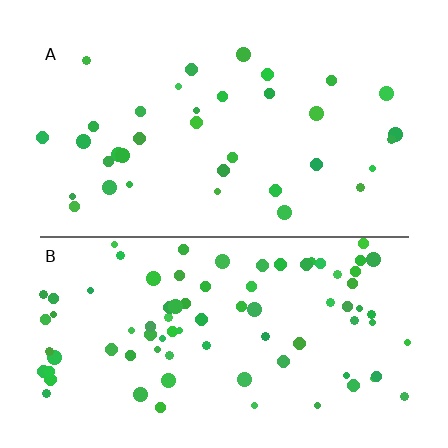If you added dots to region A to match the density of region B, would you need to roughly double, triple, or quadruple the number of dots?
Approximately double.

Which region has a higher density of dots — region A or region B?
B (the bottom).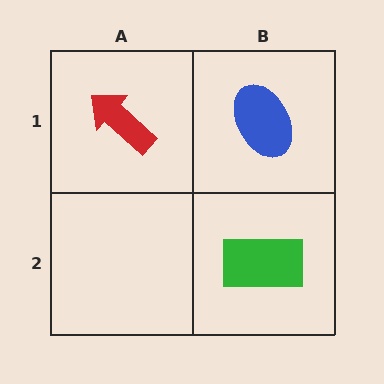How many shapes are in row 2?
1 shape.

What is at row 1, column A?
A red arrow.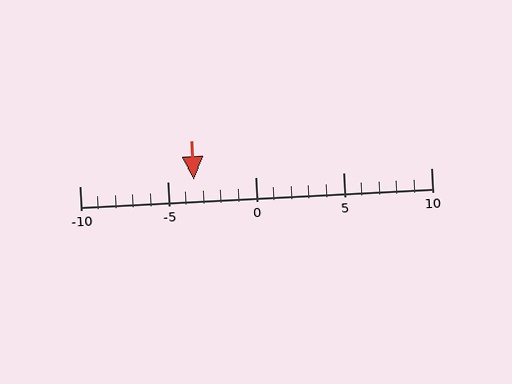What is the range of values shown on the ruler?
The ruler shows values from -10 to 10.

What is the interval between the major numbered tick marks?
The major tick marks are spaced 5 units apart.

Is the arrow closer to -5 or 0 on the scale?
The arrow is closer to -5.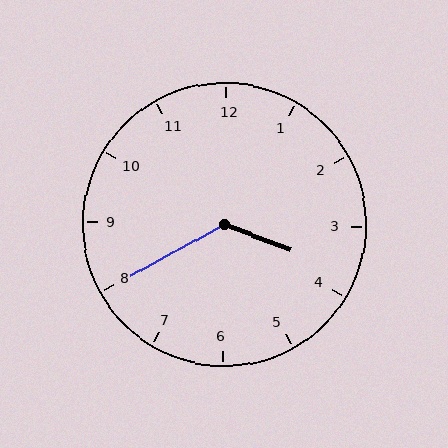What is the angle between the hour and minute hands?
Approximately 130 degrees.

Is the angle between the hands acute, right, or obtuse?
It is obtuse.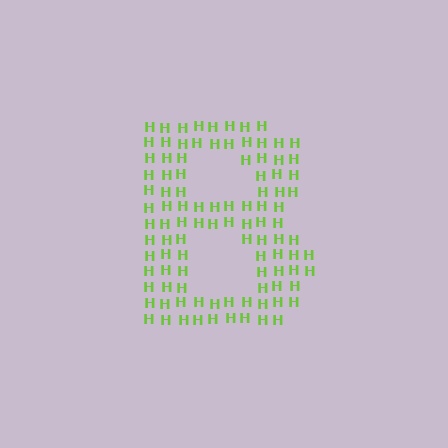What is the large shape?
The large shape is the letter B.